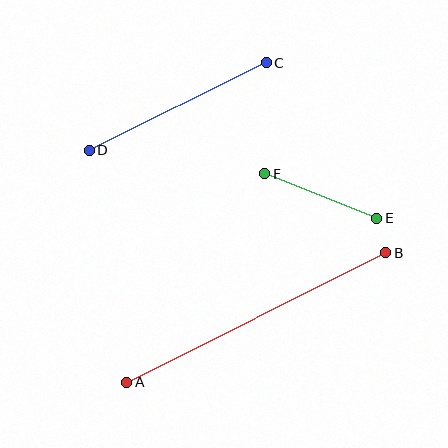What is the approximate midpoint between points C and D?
The midpoint is at approximately (178, 106) pixels.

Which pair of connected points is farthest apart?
Points A and B are farthest apart.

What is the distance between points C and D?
The distance is approximately 198 pixels.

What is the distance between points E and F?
The distance is approximately 121 pixels.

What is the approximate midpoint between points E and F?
The midpoint is at approximately (321, 196) pixels.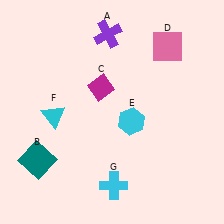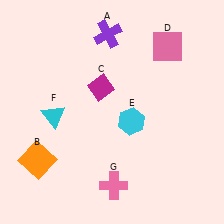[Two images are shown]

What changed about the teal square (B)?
In Image 1, B is teal. In Image 2, it changed to orange.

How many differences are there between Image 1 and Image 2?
There are 2 differences between the two images.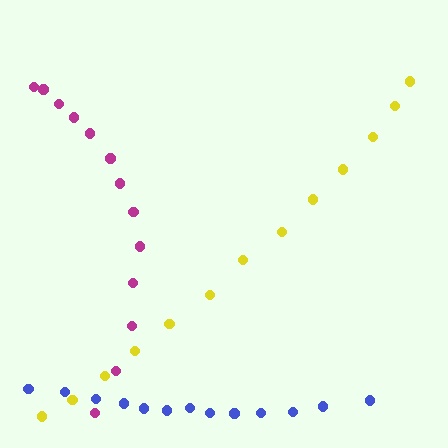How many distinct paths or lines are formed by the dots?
There are 3 distinct paths.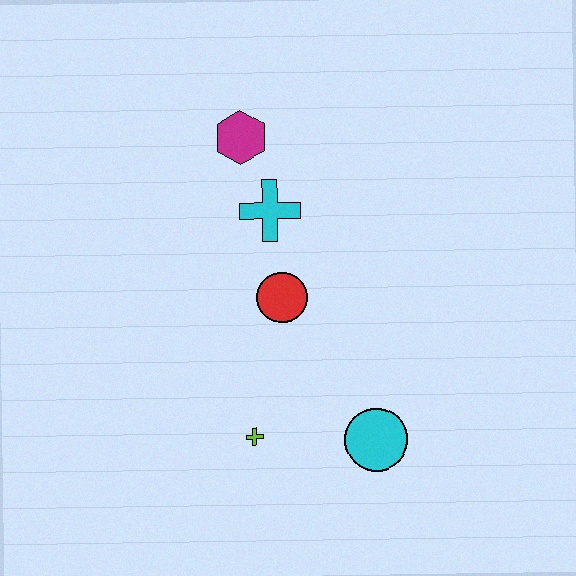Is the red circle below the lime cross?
No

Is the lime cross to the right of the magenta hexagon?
Yes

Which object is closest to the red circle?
The cyan cross is closest to the red circle.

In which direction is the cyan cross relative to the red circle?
The cyan cross is above the red circle.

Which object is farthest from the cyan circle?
The magenta hexagon is farthest from the cyan circle.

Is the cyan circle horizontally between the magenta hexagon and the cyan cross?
No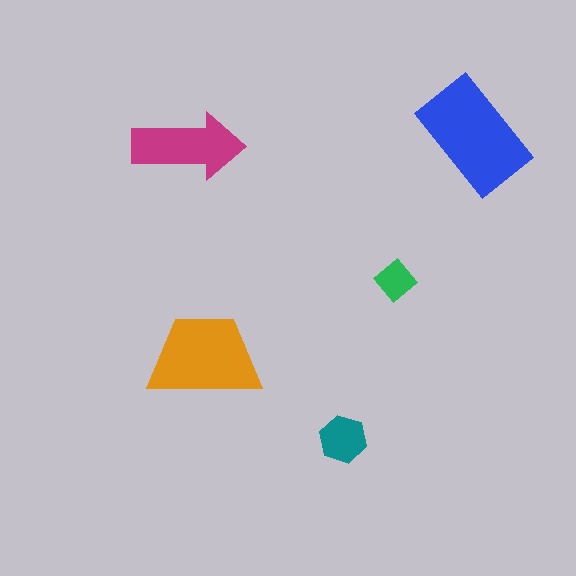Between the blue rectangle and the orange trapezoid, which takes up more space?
The blue rectangle.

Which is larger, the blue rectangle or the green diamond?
The blue rectangle.